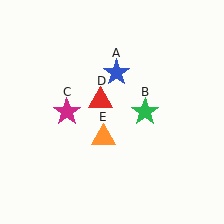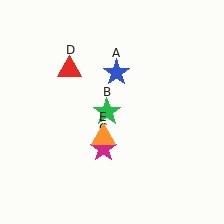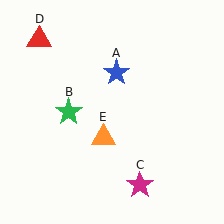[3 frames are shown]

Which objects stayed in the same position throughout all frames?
Blue star (object A) and orange triangle (object E) remained stationary.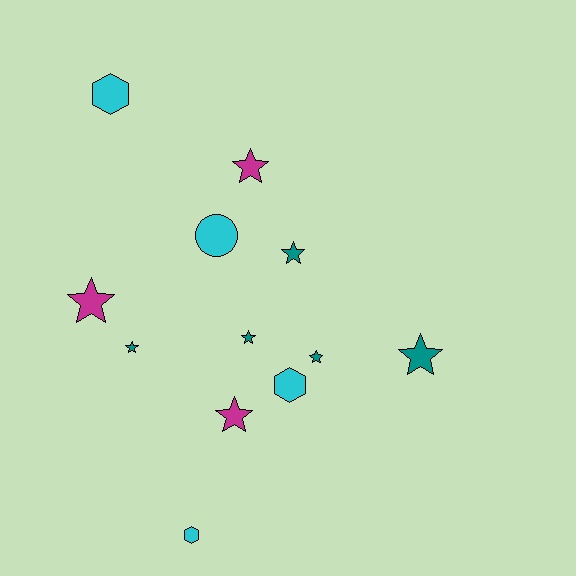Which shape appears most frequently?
Star, with 8 objects.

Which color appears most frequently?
Teal, with 5 objects.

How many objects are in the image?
There are 12 objects.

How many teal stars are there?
There are 5 teal stars.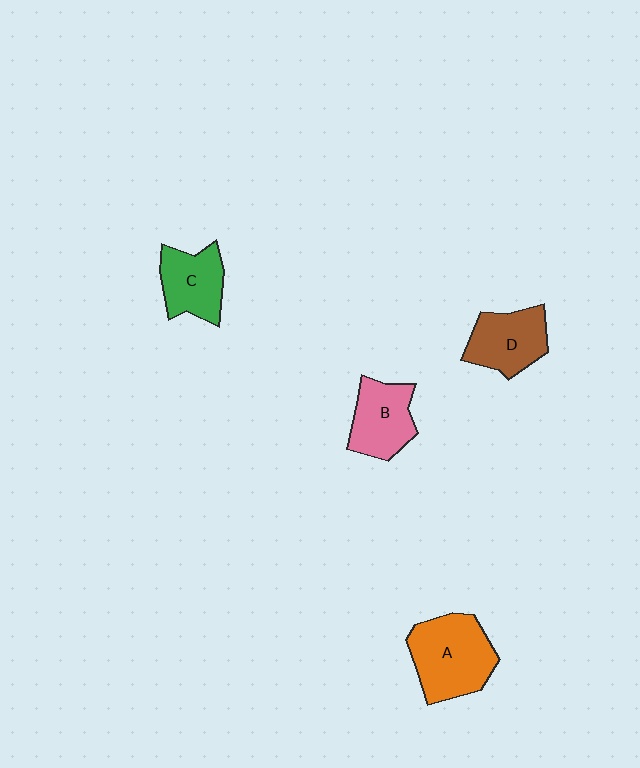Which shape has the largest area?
Shape A (orange).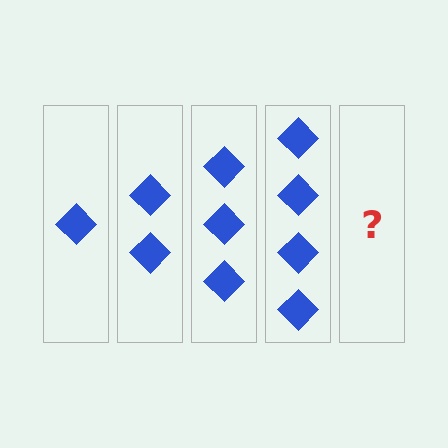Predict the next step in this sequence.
The next step is 5 diamonds.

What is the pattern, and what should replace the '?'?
The pattern is that each step adds one more diamond. The '?' should be 5 diamonds.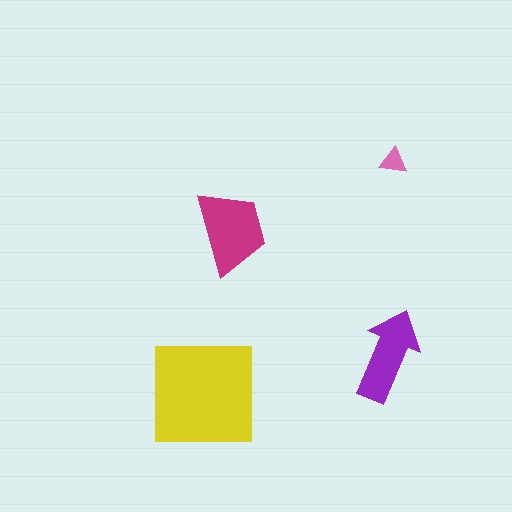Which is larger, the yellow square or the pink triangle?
The yellow square.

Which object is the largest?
The yellow square.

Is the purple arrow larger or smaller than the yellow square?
Smaller.